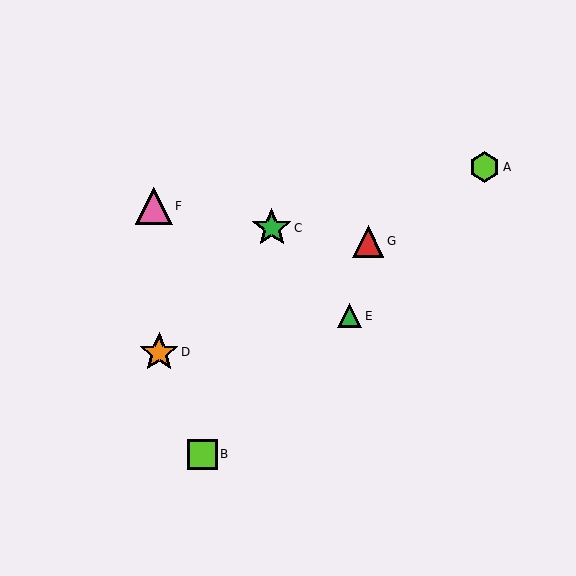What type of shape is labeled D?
Shape D is an orange star.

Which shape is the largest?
The green star (labeled C) is the largest.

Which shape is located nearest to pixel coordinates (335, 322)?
The green triangle (labeled E) at (349, 316) is nearest to that location.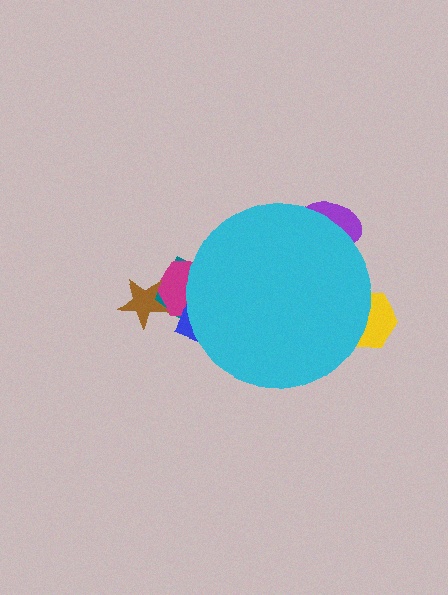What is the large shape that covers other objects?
A cyan circle.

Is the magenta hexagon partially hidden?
Yes, the magenta hexagon is partially hidden behind the cyan circle.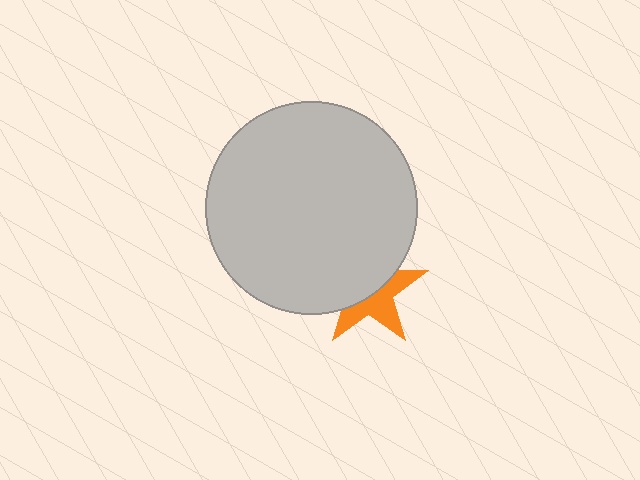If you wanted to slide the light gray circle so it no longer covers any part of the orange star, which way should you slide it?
Slide it up — that is the most direct way to separate the two shapes.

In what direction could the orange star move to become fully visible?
The orange star could move down. That would shift it out from behind the light gray circle entirely.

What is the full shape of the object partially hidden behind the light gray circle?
The partially hidden object is an orange star.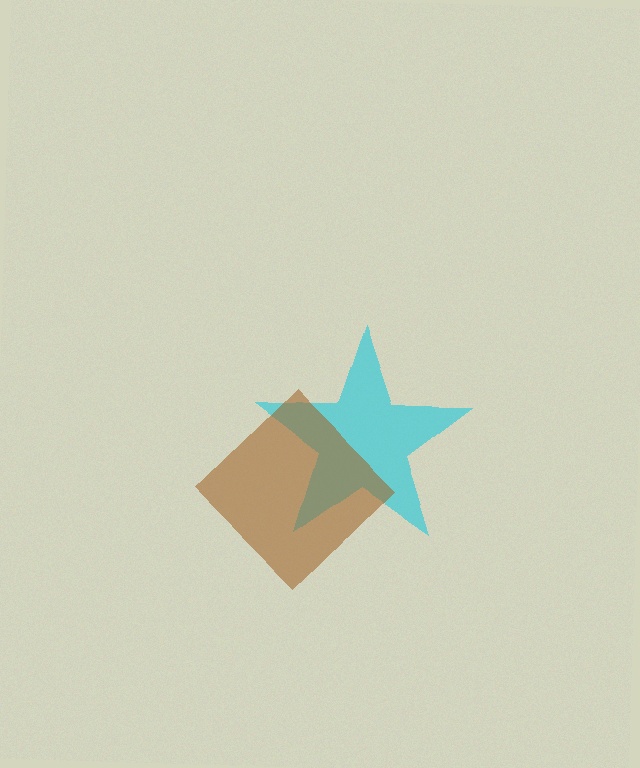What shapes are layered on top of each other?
The layered shapes are: a cyan star, a brown diamond.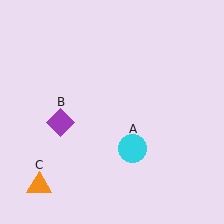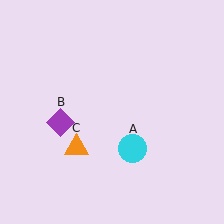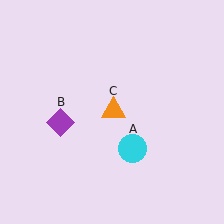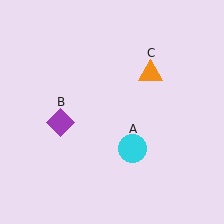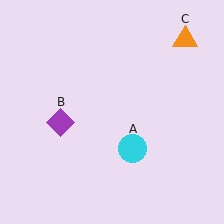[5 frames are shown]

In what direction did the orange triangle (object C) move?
The orange triangle (object C) moved up and to the right.